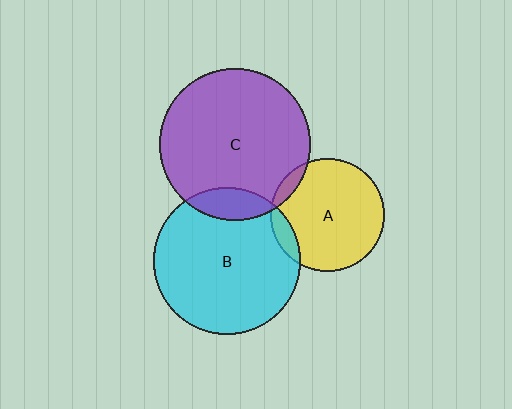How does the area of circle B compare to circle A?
Approximately 1.7 times.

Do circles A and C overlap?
Yes.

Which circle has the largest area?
Circle C (purple).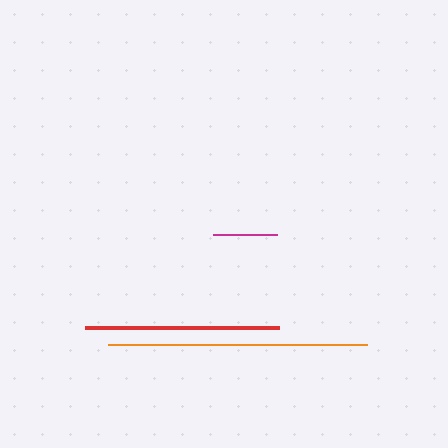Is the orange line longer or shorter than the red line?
The orange line is longer than the red line.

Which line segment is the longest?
The orange line is the longest at approximately 259 pixels.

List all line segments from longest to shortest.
From longest to shortest: orange, red, magenta.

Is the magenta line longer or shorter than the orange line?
The orange line is longer than the magenta line.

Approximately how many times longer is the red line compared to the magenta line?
The red line is approximately 3.0 times the length of the magenta line.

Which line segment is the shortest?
The magenta line is the shortest at approximately 64 pixels.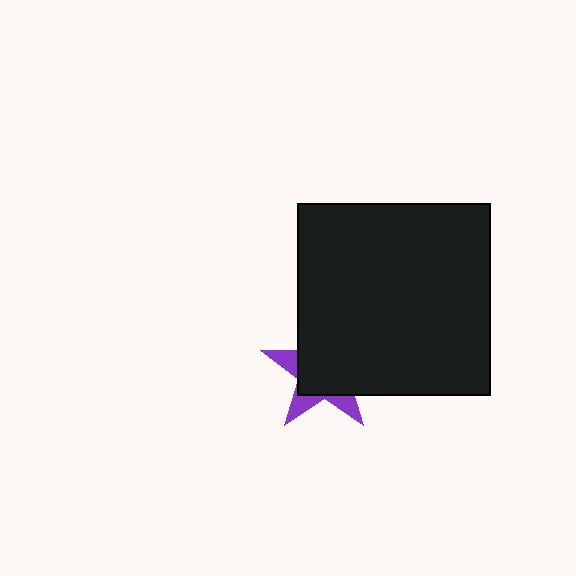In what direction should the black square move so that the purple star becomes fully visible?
The black square should move toward the upper-right. That is the shortest direction to clear the overlap and leave the purple star fully visible.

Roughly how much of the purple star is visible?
A small part of it is visible (roughly 31%).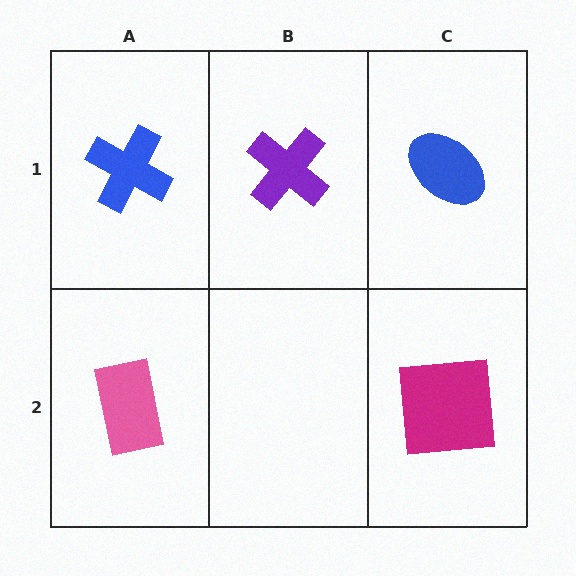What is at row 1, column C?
A blue ellipse.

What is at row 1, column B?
A purple cross.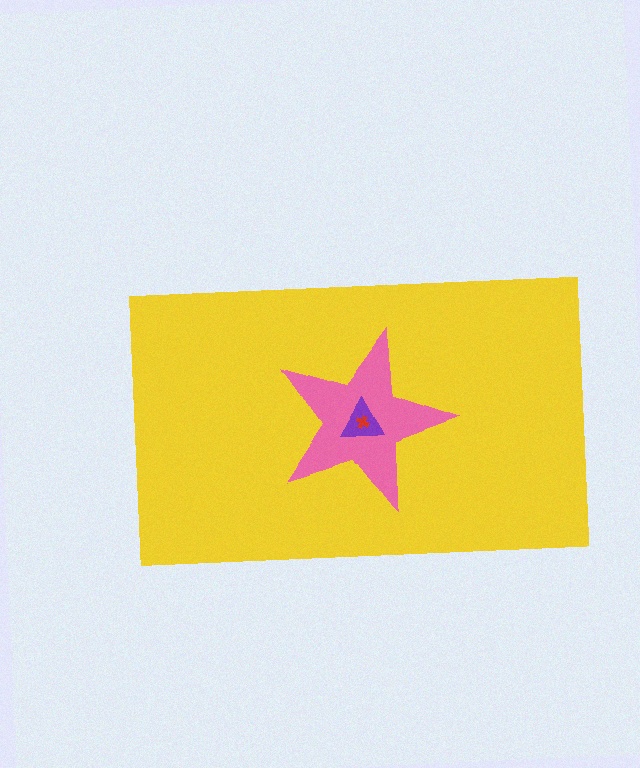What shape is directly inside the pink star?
The purple triangle.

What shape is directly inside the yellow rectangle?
The pink star.